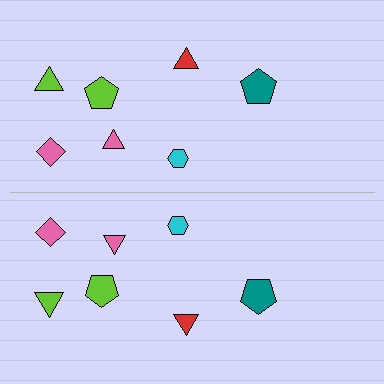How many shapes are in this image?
There are 14 shapes in this image.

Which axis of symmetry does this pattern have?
The pattern has a horizontal axis of symmetry running through the center of the image.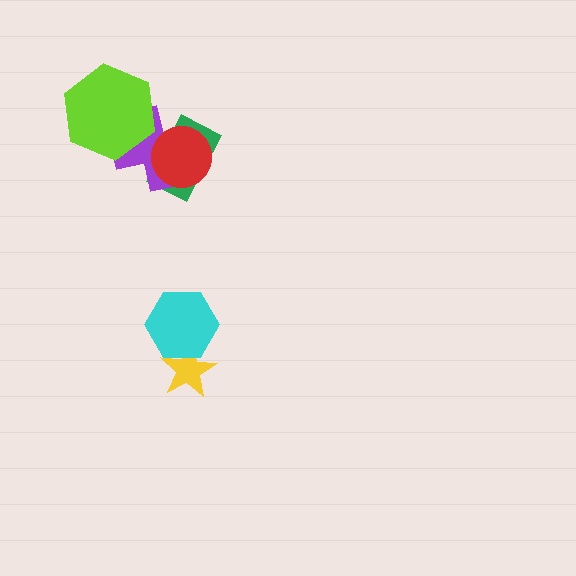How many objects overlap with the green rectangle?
2 objects overlap with the green rectangle.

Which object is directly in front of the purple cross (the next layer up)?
The red circle is directly in front of the purple cross.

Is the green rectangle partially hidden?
Yes, it is partially covered by another shape.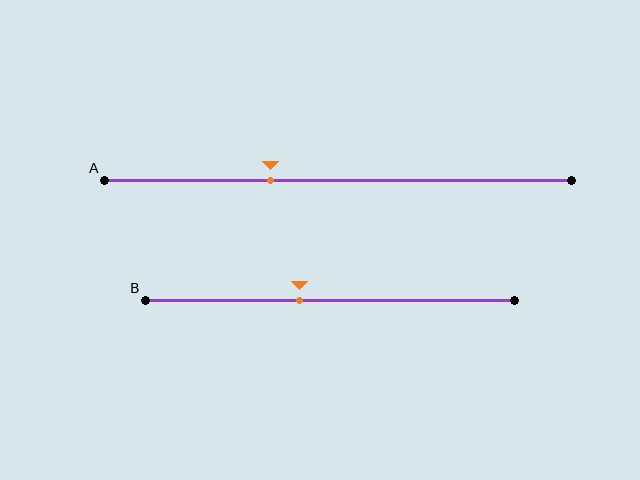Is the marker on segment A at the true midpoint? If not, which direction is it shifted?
No, the marker on segment A is shifted to the left by about 14% of the segment length.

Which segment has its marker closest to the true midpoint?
Segment B has its marker closest to the true midpoint.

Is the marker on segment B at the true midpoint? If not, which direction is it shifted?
No, the marker on segment B is shifted to the left by about 8% of the segment length.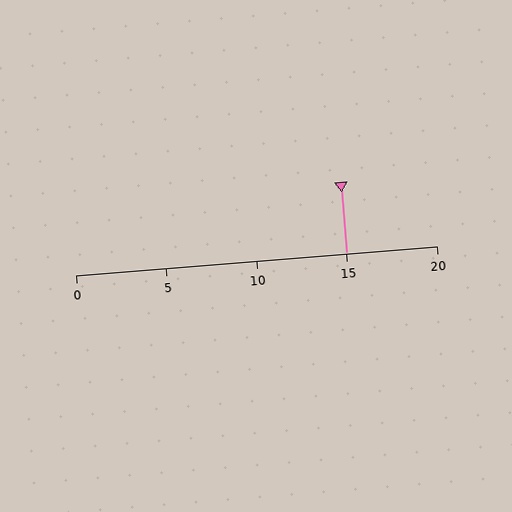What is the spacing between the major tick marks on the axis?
The major ticks are spaced 5 apart.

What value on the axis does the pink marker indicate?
The marker indicates approximately 15.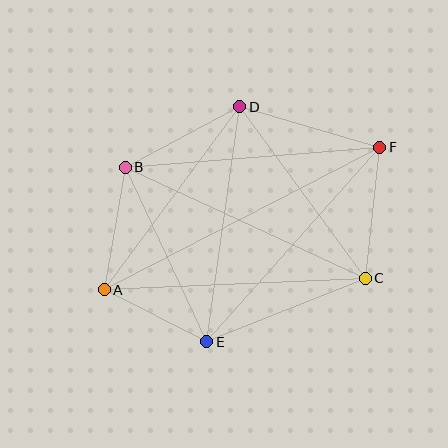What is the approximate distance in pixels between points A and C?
The distance between A and C is approximately 261 pixels.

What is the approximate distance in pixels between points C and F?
The distance between C and F is approximately 132 pixels.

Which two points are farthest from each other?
Points A and F are farthest from each other.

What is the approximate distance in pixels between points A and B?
The distance between A and B is approximately 124 pixels.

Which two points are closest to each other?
Points A and E are closest to each other.